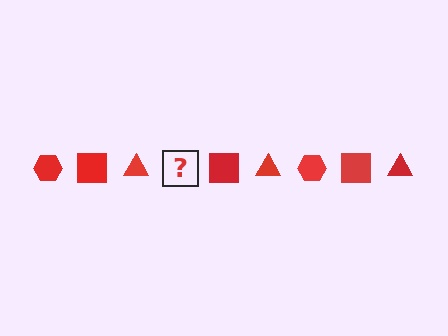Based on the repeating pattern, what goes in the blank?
The blank should be a red hexagon.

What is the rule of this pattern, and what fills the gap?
The rule is that the pattern cycles through hexagon, square, triangle shapes in red. The gap should be filled with a red hexagon.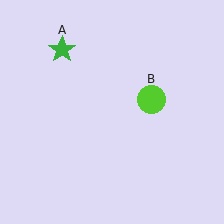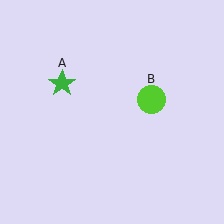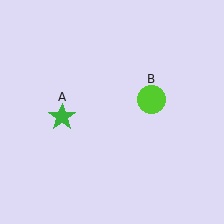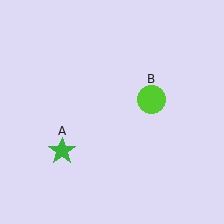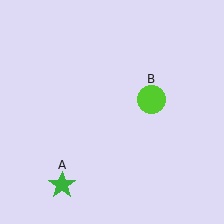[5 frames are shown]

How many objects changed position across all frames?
1 object changed position: green star (object A).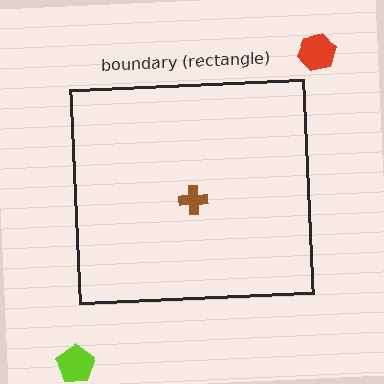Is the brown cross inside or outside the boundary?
Inside.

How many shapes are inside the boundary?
1 inside, 2 outside.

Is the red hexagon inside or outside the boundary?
Outside.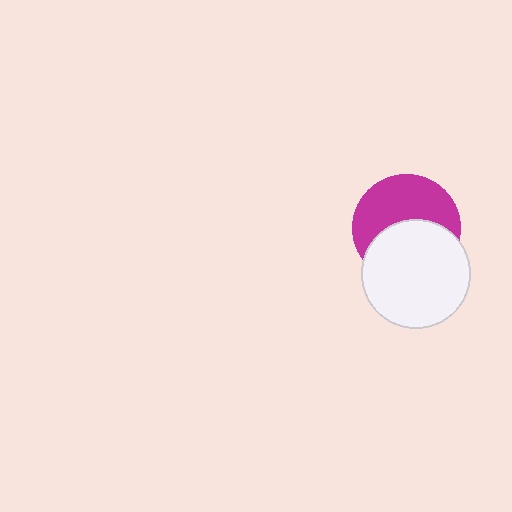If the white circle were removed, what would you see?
You would see the complete magenta circle.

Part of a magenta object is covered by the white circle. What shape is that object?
It is a circle.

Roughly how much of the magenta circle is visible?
About half of it is visible (roughly 53%).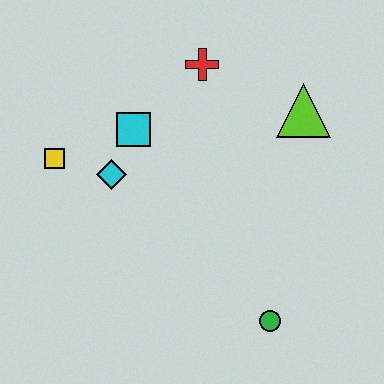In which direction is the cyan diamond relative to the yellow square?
The cyan diamond is to the right of the yellow square.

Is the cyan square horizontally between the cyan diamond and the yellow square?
No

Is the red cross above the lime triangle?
Yes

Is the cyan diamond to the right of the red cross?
No